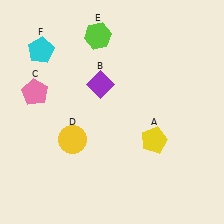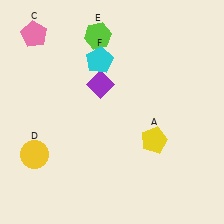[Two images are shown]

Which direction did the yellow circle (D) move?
The yellow circle (D) moved left.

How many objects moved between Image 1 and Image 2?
3 objects moved between the two images.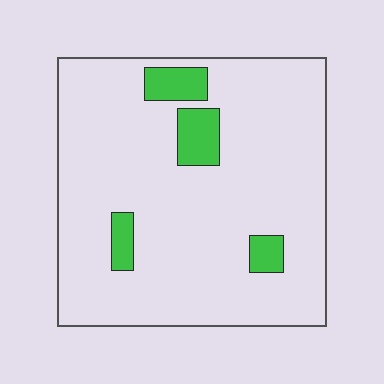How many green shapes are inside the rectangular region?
4.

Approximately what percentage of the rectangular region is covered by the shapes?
Approximately 10%.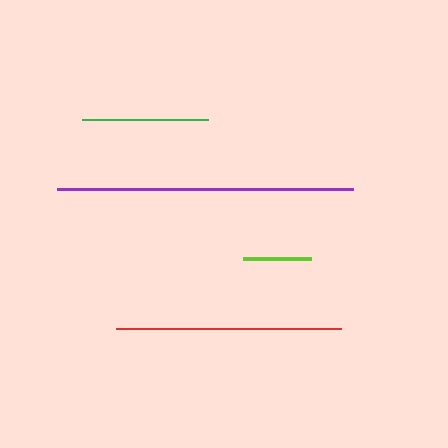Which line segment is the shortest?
The lime line is the shortest at approximately 68 pixels.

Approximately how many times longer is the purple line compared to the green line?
The purple line is approximately 2.3 times the length of the green line.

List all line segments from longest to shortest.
From longest to shortest: purple, red, green, lime.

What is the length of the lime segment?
The lime segment is approximately 68 pixels long.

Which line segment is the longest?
The purple line is the longest at approximately 296 pixels.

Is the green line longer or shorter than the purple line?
The purple line is longer than the green line.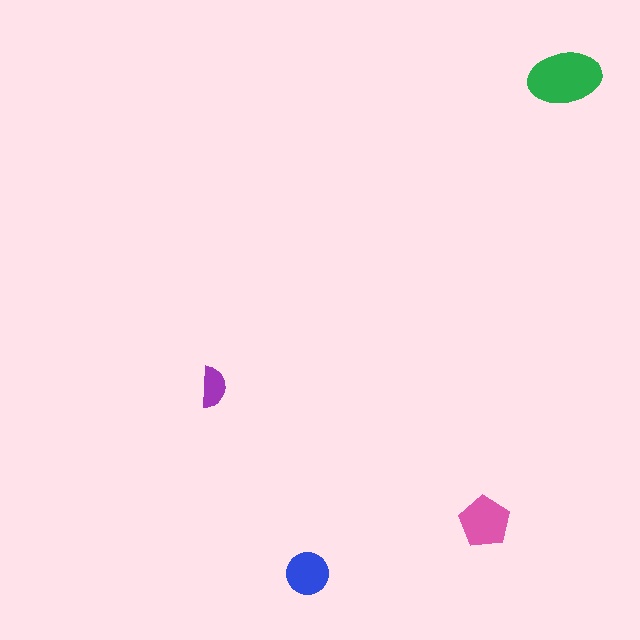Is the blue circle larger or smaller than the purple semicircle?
Larger.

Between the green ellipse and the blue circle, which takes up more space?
The green ellipse.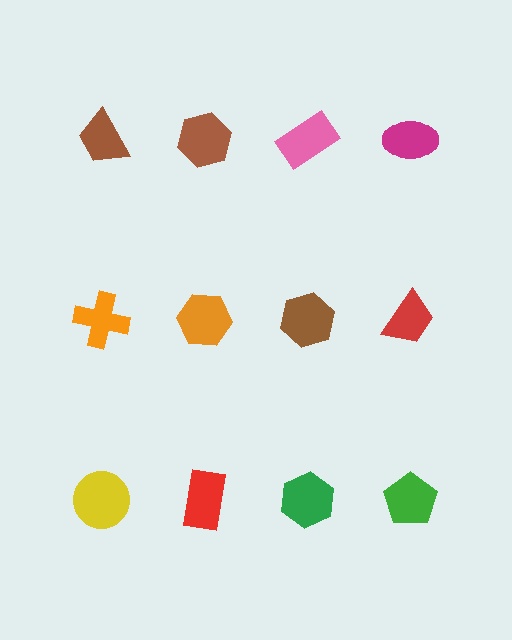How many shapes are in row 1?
4 shapes.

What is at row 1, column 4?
A magenta ellipse.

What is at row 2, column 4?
A red trapezoid.